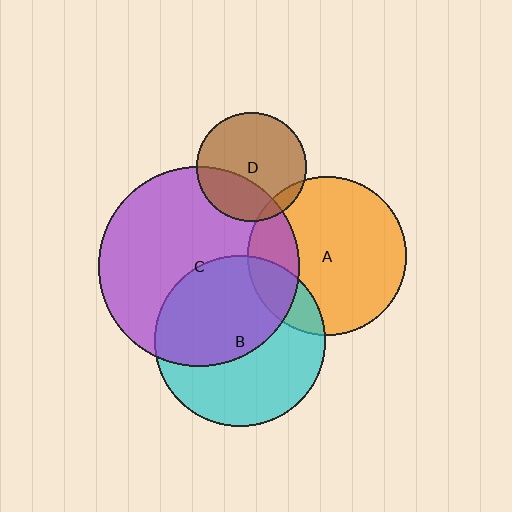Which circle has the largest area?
Circle C (purple).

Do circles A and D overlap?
Yes.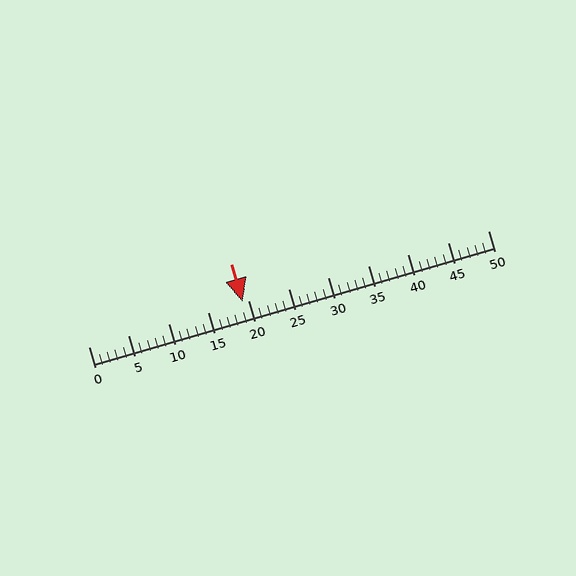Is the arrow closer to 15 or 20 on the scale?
The arrow is closer to 20.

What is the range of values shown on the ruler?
The ruler shows values from 0 to 50.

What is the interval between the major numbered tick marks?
The major tick marks are spaced 5 units apart.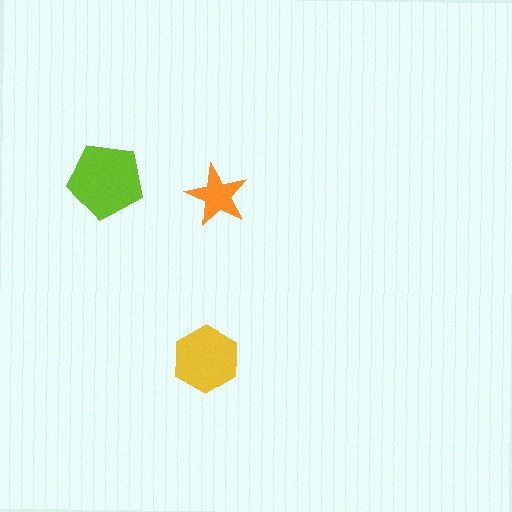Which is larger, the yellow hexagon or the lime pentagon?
The lime pentagon.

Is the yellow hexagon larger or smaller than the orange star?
Larger.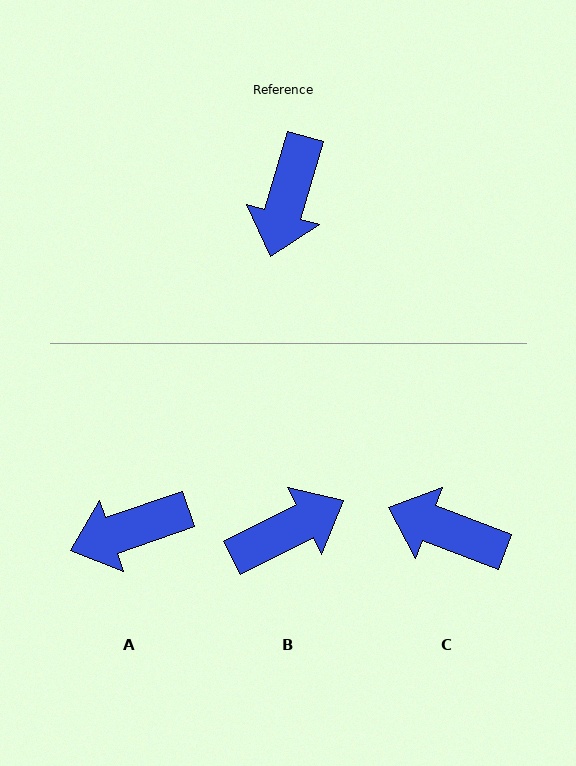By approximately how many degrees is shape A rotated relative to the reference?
Approximately 55 degrees clockwise.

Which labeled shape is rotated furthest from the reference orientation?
B, about 133 degrees away.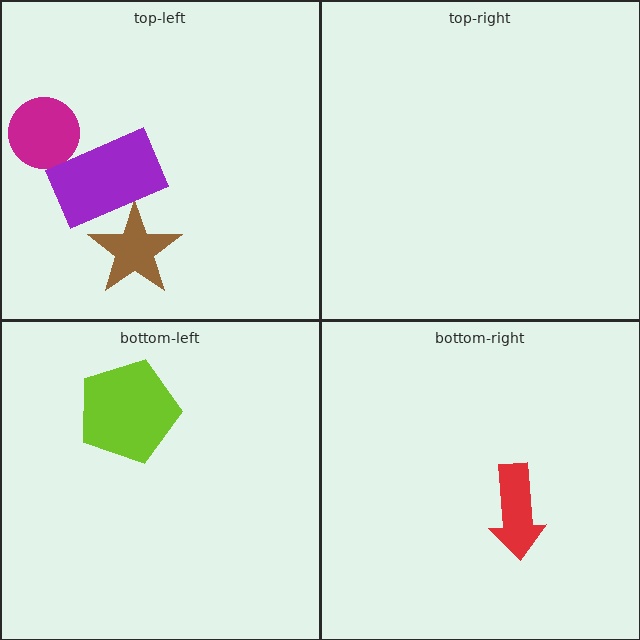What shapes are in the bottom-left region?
The lime pentagon.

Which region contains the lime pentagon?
The bottom-left region.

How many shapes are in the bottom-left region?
1.